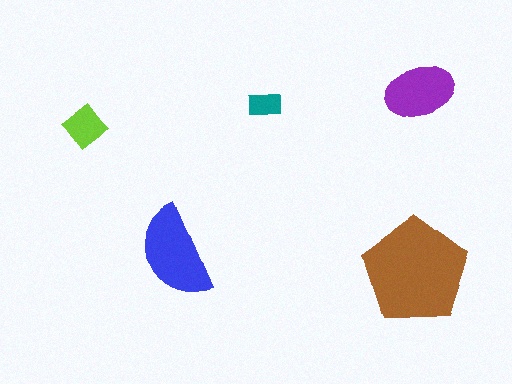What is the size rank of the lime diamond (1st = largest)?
4th.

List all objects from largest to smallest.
The brown pentagon, the blue semicircle, the purple ellipse, the lime diamond, the teal rectangle.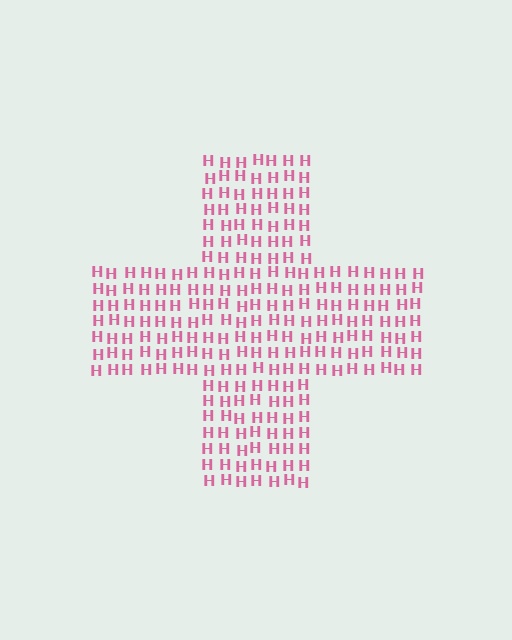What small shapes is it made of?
It is made of small letter H's.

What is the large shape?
The large shape is a cross.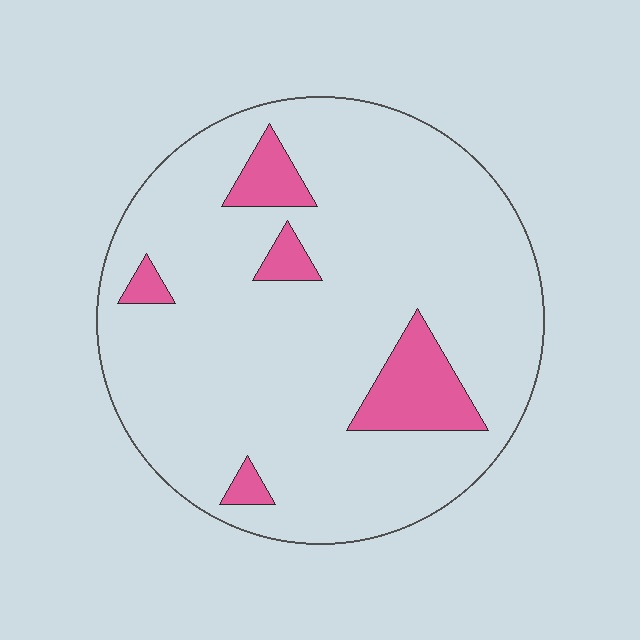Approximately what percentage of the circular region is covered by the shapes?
Approximately 10%.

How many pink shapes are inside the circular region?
5.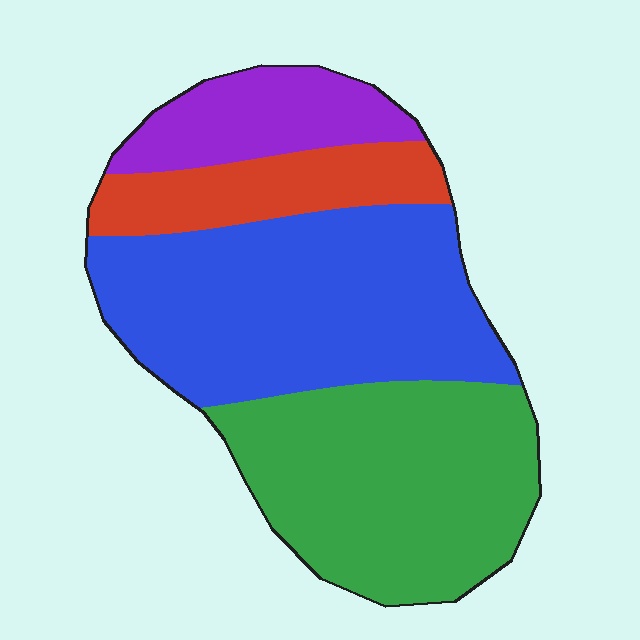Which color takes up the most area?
Blue, at roughly 40%.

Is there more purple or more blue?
Blue.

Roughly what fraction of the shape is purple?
Purple covers roughly 15% of the shape.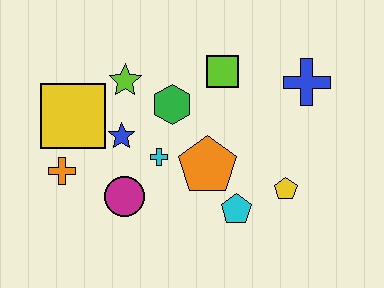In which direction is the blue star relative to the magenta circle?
The blue star is above the magenta circle.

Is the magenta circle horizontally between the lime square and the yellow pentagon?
No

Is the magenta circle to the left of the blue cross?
Yes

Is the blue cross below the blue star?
No